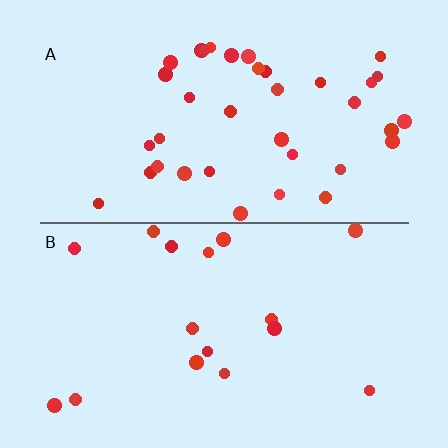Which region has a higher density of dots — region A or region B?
A (the top).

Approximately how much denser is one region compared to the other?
Approximately 2.2× — region A over region B.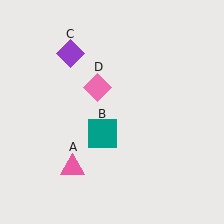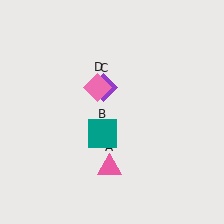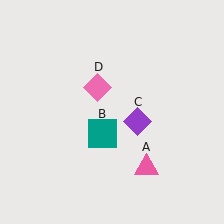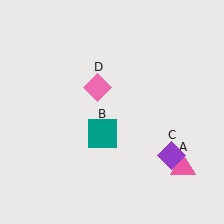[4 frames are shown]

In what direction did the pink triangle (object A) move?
The pink triangle (object A) moved right.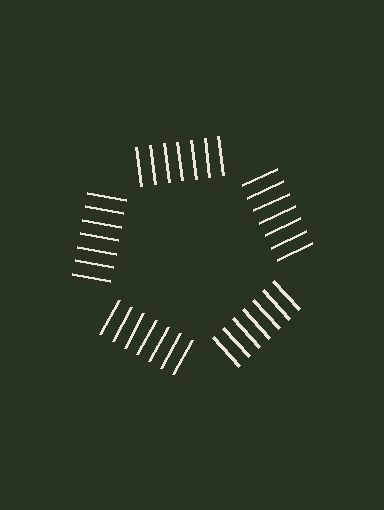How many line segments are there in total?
35 — 7 along each of the 5 edges.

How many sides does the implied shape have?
5 sides — the line-ends trace a pentagon.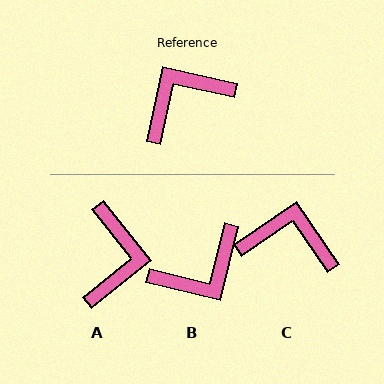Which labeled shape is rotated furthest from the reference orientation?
B, about 179 degrees away.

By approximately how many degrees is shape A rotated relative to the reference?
Approximately 129 degrees clockwise.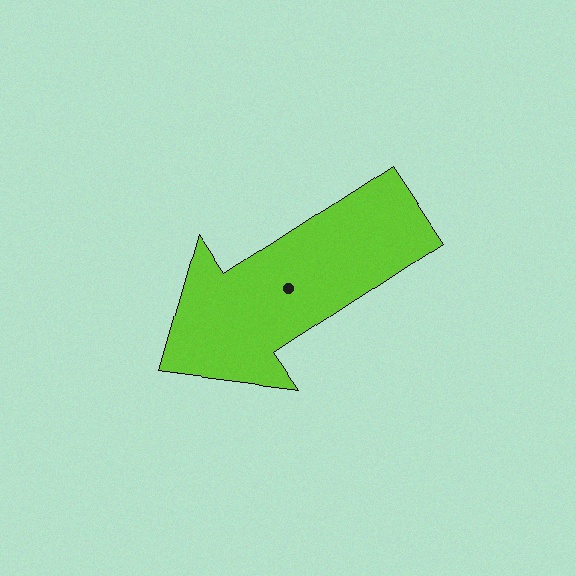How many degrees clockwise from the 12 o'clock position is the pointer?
Approximately 237 degrees.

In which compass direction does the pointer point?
Southwest.